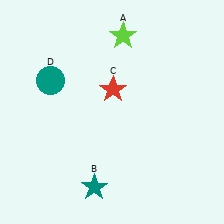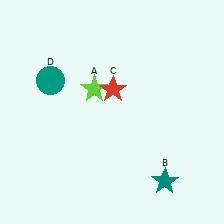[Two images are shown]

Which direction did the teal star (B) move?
The teal star (B) moved right.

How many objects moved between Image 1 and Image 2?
2 objects moved between the two images.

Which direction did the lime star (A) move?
The lime star (A) moved down.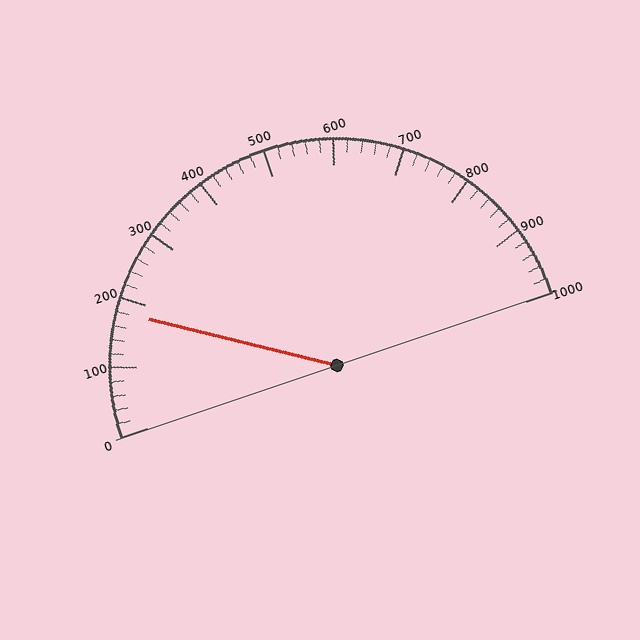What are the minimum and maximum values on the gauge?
The gauge ranges from 0 to 1000.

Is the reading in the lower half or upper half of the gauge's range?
The reading is in the lower half of the range (0 to 1000).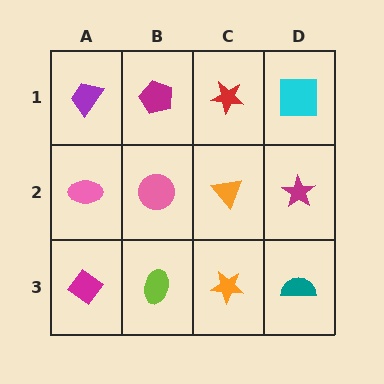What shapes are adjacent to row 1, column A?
A pink ellipse (row 2, column A), a magenta pentagon (row 1, column B).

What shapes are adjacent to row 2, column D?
A cyan square (row 1, column D), a teal semicircle (row 3, column D), an orange triangle (row 2, column C).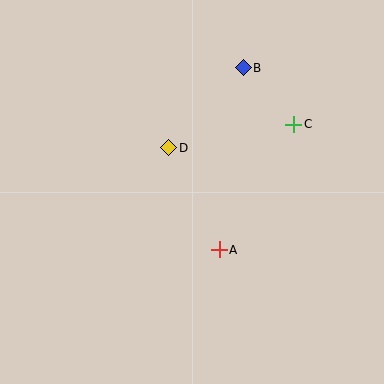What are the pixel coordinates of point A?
Point A is at (219, 250).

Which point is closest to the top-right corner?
Point C is closest to the top-right corner.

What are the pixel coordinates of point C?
Point C is at (294, 124).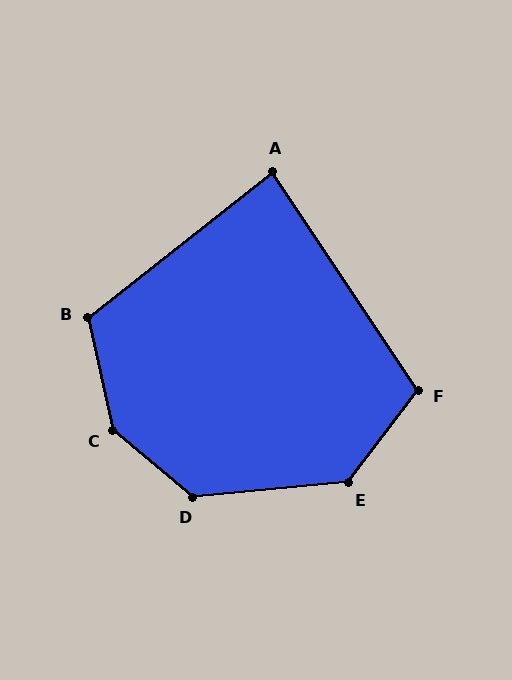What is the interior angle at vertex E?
Approximately 133 degrees (obtuse).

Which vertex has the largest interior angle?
C, at approximately 142 degrees.